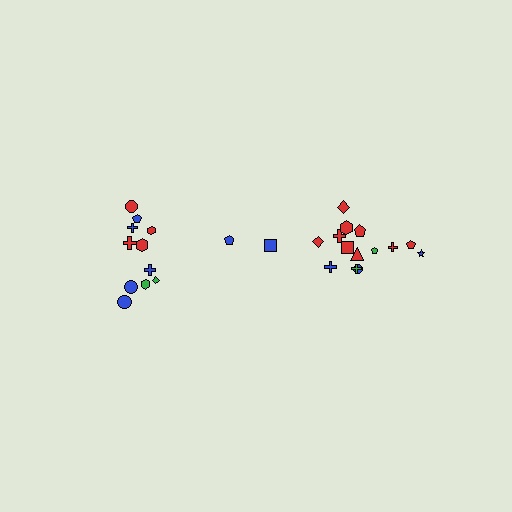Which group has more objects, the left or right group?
The right group.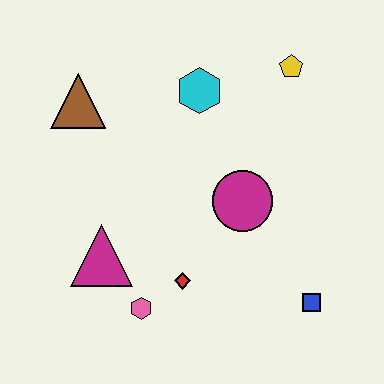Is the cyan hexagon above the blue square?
Yes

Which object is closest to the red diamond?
The pink hexagon is closest to the red diamond.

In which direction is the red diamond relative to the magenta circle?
The red diamond is below the magenta circle.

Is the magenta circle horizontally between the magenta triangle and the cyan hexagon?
No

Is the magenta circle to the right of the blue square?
No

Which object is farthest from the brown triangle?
The blue square is farthest from the brown triangle.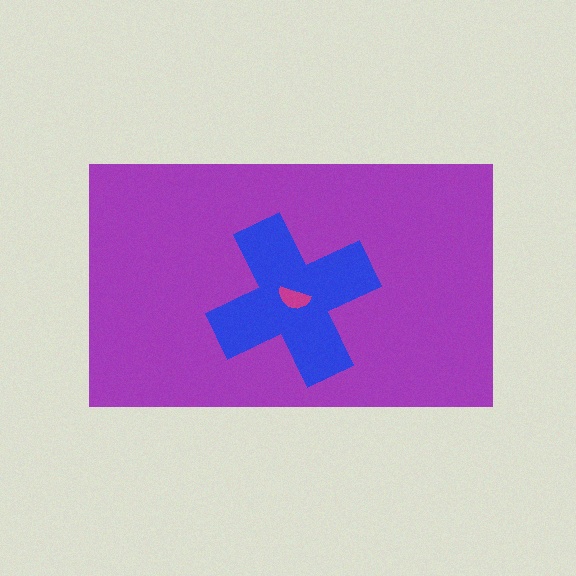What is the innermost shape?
The magenta semicircle.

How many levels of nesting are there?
3.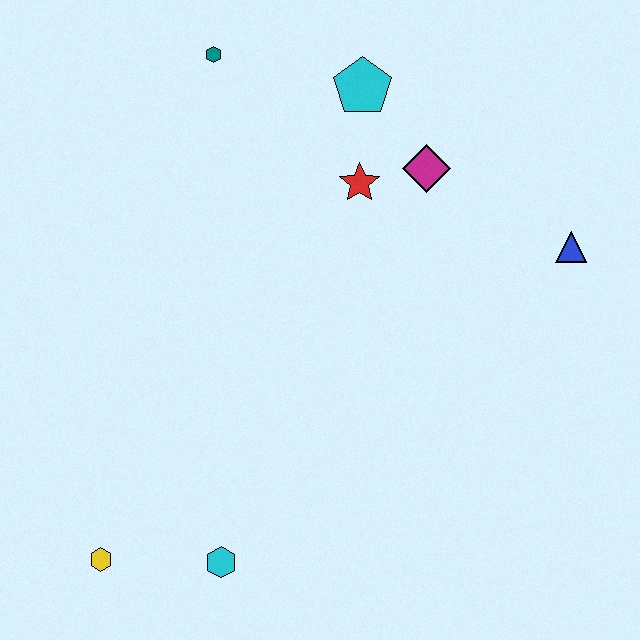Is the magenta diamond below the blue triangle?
No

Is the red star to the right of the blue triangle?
No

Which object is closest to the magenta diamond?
The red star is closest to the magenta diamond.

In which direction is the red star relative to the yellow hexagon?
The red star is above the yellow hexagon.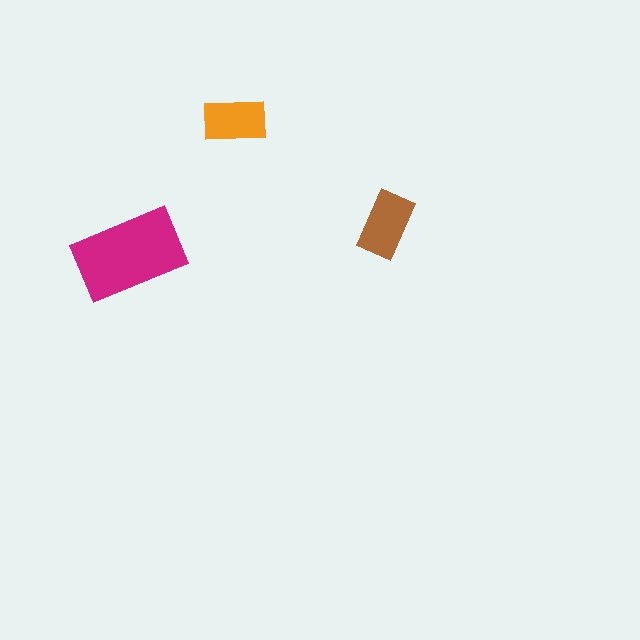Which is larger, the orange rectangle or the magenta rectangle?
The magenta one.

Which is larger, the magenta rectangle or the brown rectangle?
The magenta one.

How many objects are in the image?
There are 3 objects in the image.